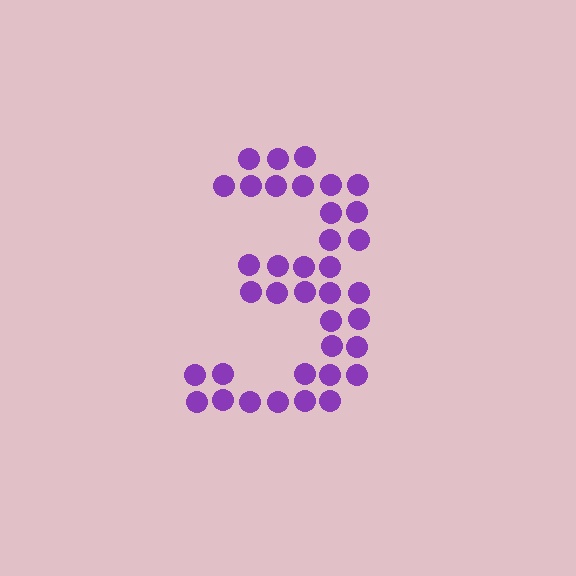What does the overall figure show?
The overall figure shows the digit 3.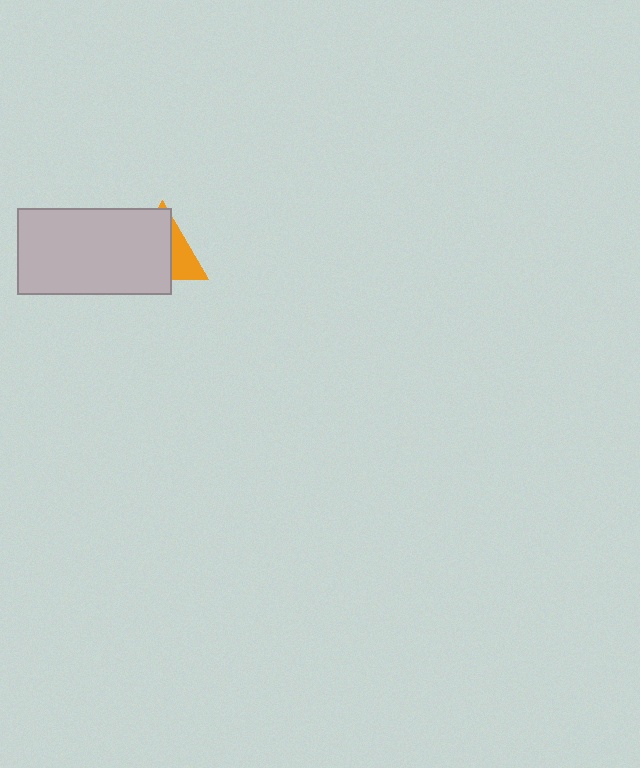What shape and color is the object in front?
The object in front is a light gray rectangle.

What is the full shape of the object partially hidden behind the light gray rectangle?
The partially hidden object is an orange triangle.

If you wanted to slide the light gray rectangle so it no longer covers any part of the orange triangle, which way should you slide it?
Slide it left — that is the most direct way to separate the two shapes.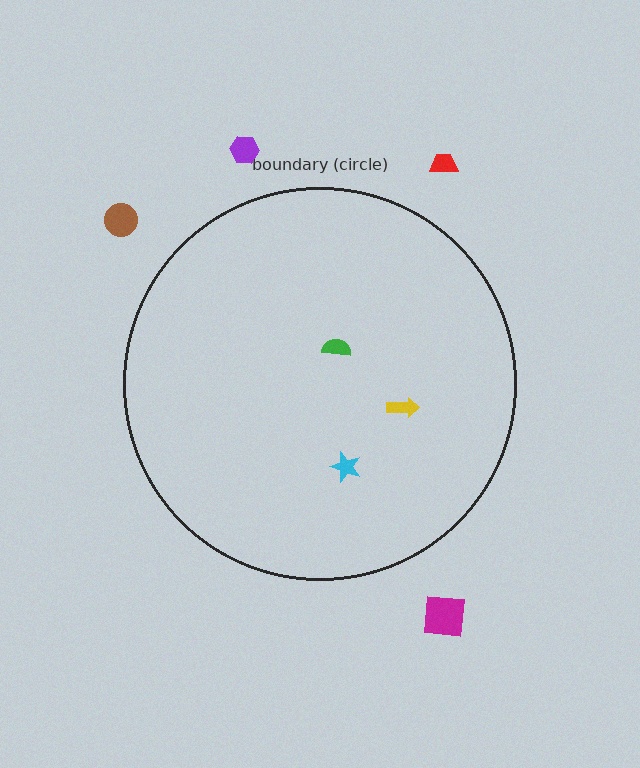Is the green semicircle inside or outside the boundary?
Inside.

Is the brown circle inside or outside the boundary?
Outside.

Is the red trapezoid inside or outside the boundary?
Outside.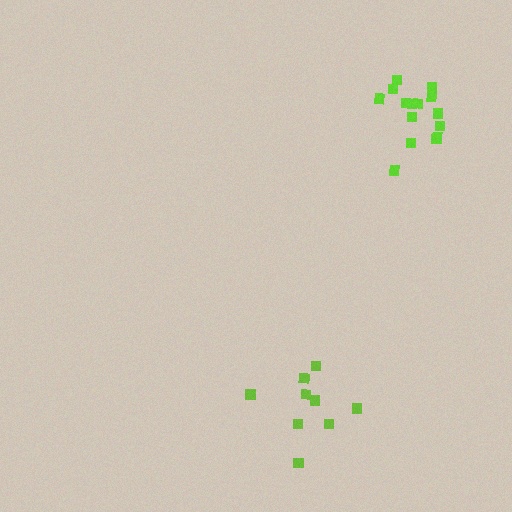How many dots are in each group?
Group 1: 9 dots, Group 2: 15 dots (24 total).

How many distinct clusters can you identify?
There are 2 distinct clusters.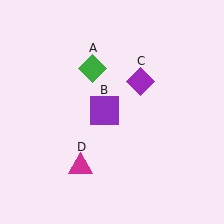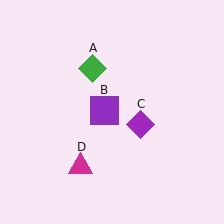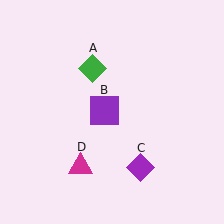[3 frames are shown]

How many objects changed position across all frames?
1 object changed position: purple diamond (object C).